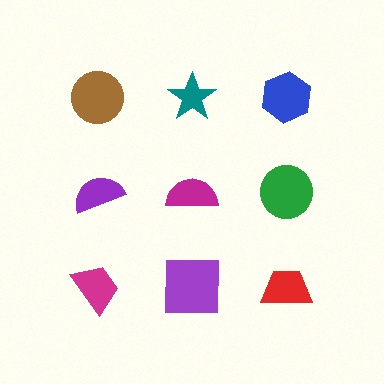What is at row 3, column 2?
A purple square.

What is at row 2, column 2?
A magenta semicircle.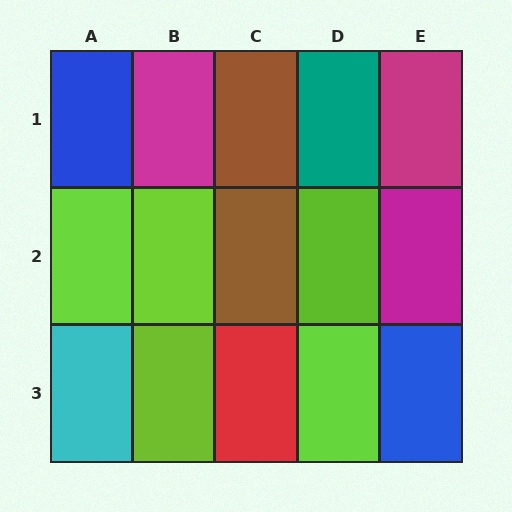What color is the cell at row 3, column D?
Lime.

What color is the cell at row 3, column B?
Lime.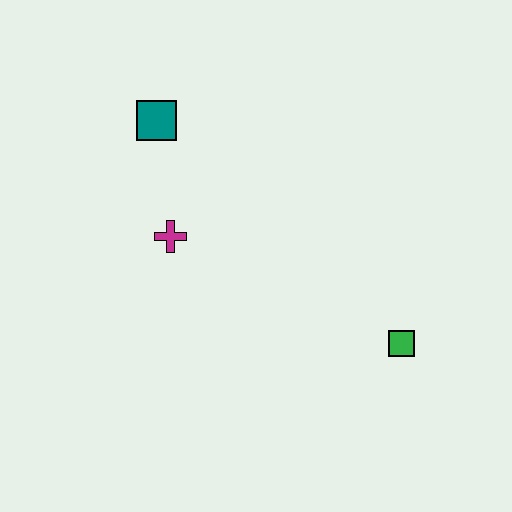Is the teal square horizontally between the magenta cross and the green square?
No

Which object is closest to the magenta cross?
The teal square is closest to the magenta cross.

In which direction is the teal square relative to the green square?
The teal square is to the left of the green square.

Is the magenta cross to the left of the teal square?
No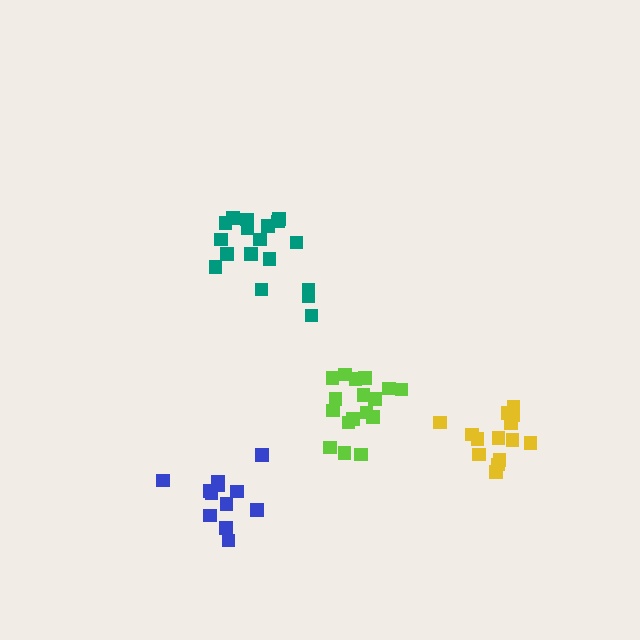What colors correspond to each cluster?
The clusters are colored: teal, lime, yellow, blue.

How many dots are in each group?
Group 1: 18 dots, Group 2: 17 dots, Group 3: 14 dots, Group 4: 12 dots (61 total).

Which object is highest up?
The teal cluster is topmost.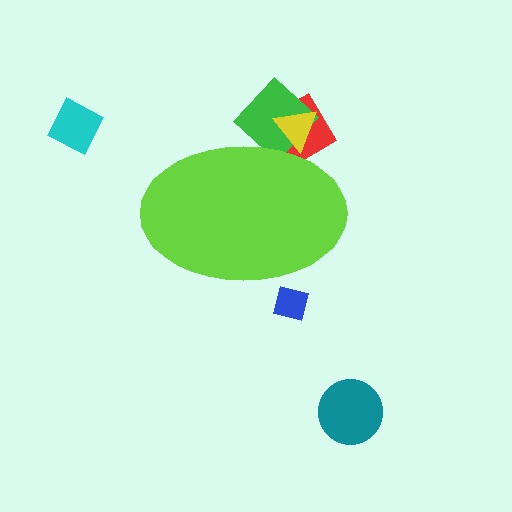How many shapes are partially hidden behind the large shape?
4 shapes are partially hidden.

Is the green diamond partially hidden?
Yes, the green diamond is partially hidden behind the lime ellipse.